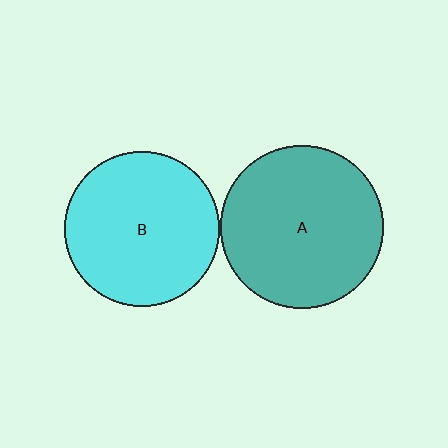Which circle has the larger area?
Circle A (teal).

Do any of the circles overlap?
No, none of the circles overlap.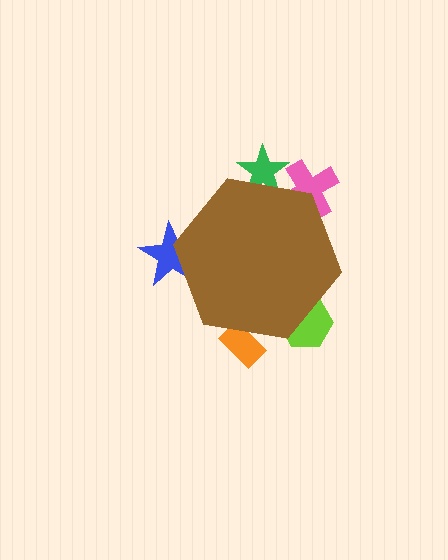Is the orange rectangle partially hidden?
Yes, the orange rectangle is partially hidden behind the brown hexagon.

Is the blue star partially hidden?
Yes, the blue star is partially hidden behind the brown hexagon.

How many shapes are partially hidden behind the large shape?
5 shapes are partially hidden.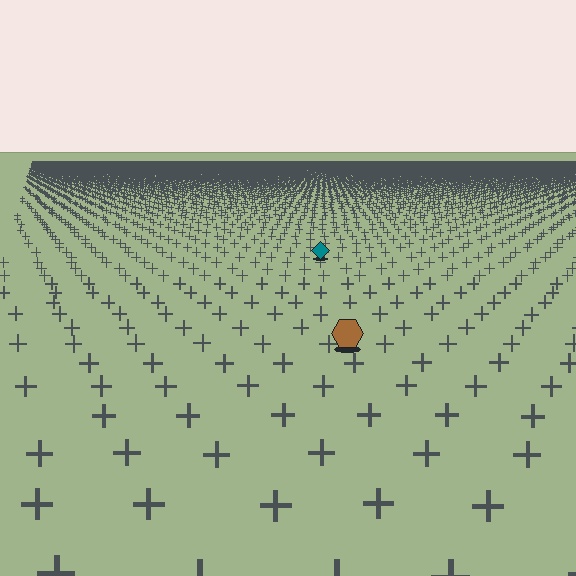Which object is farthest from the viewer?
The teal diamond is farthest from the viewer. It appears smaller and the ground texture around it is denser.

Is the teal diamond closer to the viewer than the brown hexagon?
No. The brown hexagon is closer — you can tell from the texture gradient: the ground texture is coarser near it.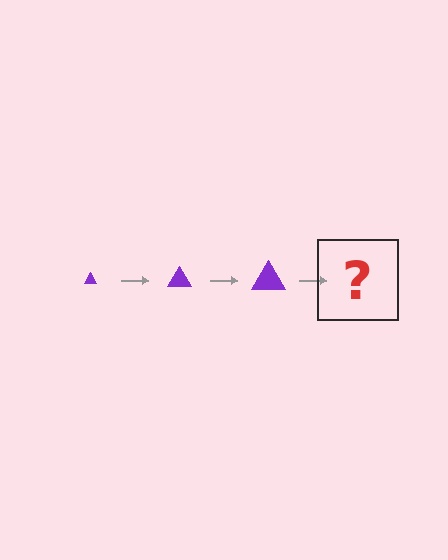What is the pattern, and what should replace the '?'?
The pattern is that the triangle gets progressively larger each step. The '?' should be a purple triangle, larger than the previous one.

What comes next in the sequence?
The next element should be a purple triangle, larger than the previous one.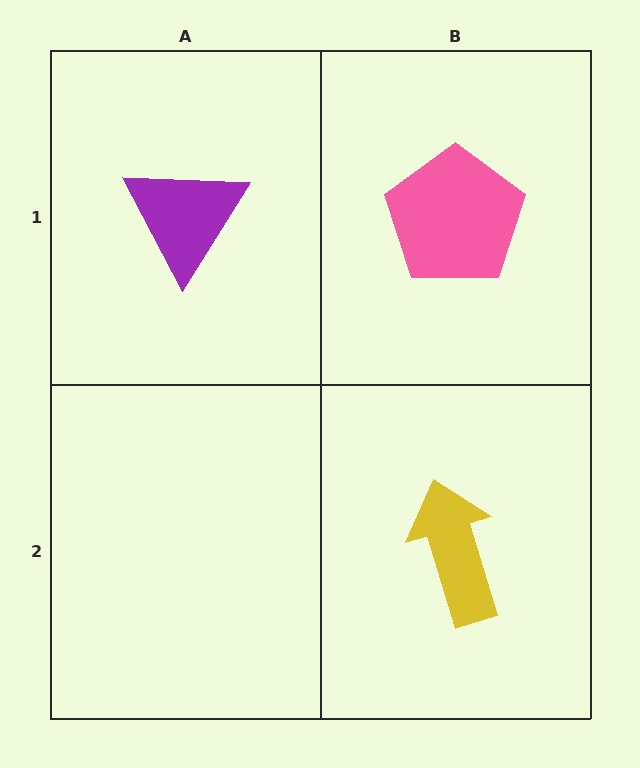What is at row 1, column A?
A purple triangle.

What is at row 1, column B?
A pink pentagon.